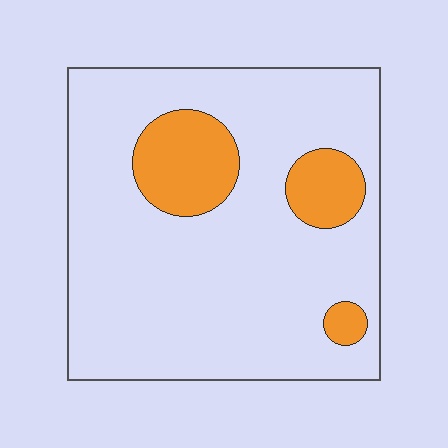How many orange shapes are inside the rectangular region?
3.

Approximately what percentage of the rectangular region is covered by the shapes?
Approximately 15%.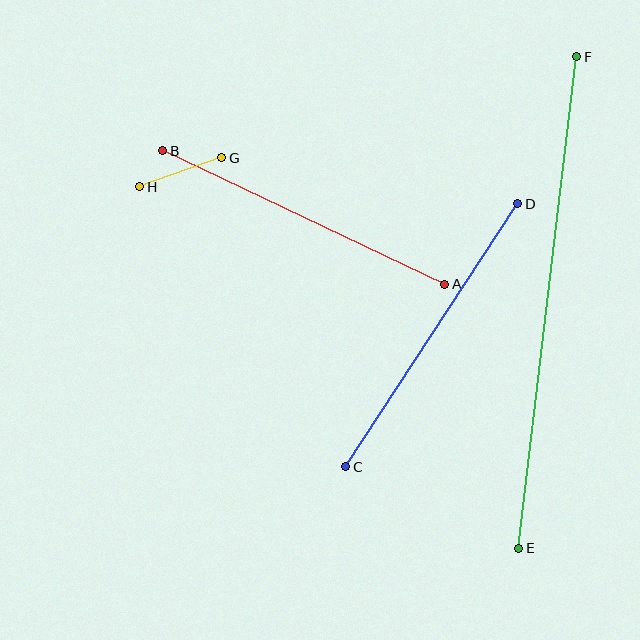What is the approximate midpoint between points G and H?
The midpoint is at approximately (181, 172) pixels.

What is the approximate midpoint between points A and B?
The midpoint is at approximately (304, 218) pixels.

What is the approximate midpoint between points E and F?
The midpoint is at approximately (548, 302) pixels.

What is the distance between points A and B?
The distance is approximately 312 pixels.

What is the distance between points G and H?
The distance is approximately 87 pixels.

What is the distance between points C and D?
The distance is approximately 314 pixels.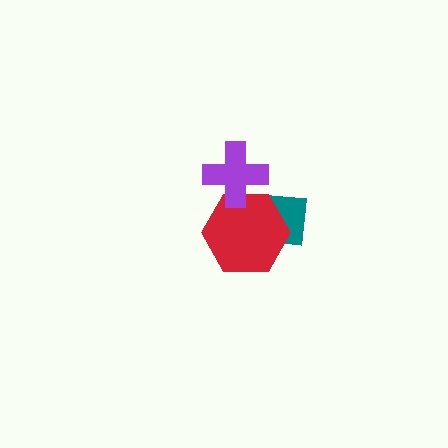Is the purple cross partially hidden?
No, no other shape covers it.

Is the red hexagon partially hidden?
Yes, it is partially covered by another shape.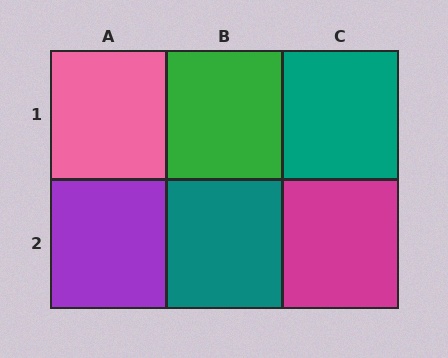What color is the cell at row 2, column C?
Magenta.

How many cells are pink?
1 cell is pink.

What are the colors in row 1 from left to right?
Pink, green, teal.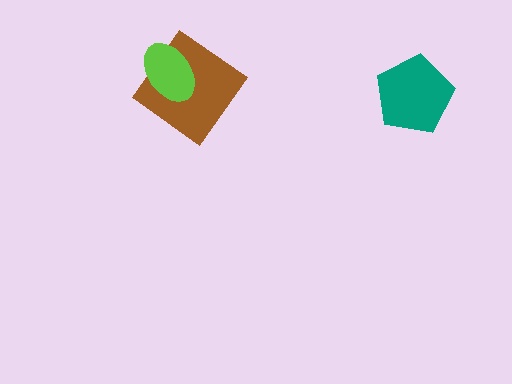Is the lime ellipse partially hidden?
No, no other shape covers it.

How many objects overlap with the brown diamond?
1 object overlaps with the brown diamond.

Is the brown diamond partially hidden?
Yes, it is partially covered by another shape.